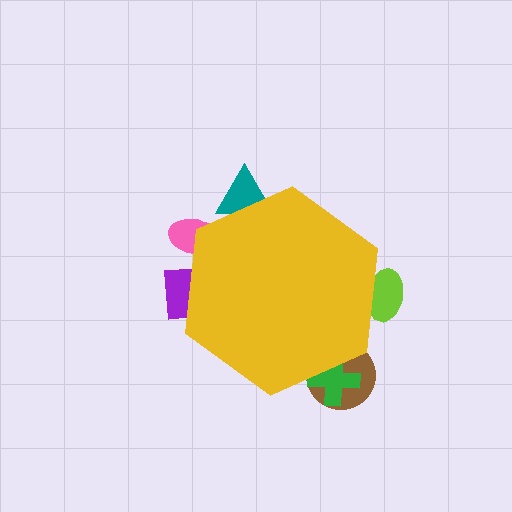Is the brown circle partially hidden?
Yes, the brown circle is partially hidden behind the yellow hexagon.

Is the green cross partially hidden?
Yes, the green cross is partially hidden behind the yellow hexagon.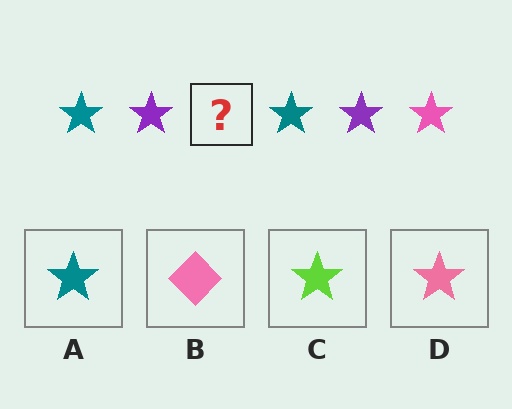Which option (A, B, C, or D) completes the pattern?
D.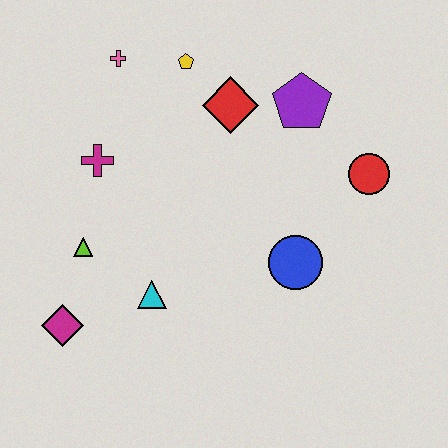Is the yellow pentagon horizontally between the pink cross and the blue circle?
Yes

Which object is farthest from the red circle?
The magenta diamond is farthest from the red circle.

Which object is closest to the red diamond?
The yellow pentagon is closest to the red diamond.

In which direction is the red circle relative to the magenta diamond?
The red circle is to the right of the magenta diamond.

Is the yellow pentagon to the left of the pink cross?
No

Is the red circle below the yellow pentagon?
Yes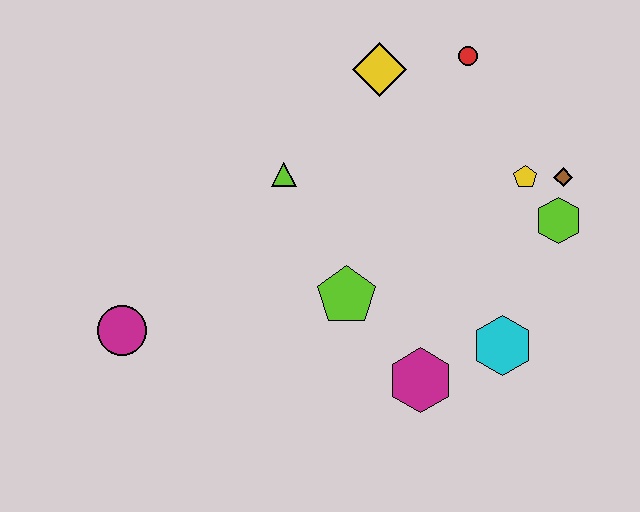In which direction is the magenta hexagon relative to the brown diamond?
The magenta hexagon is below the brown diamond.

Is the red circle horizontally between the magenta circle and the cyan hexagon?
Yes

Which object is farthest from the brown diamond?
The magenta circle is farthest from the brown diamond.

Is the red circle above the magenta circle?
Yes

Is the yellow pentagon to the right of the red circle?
Yes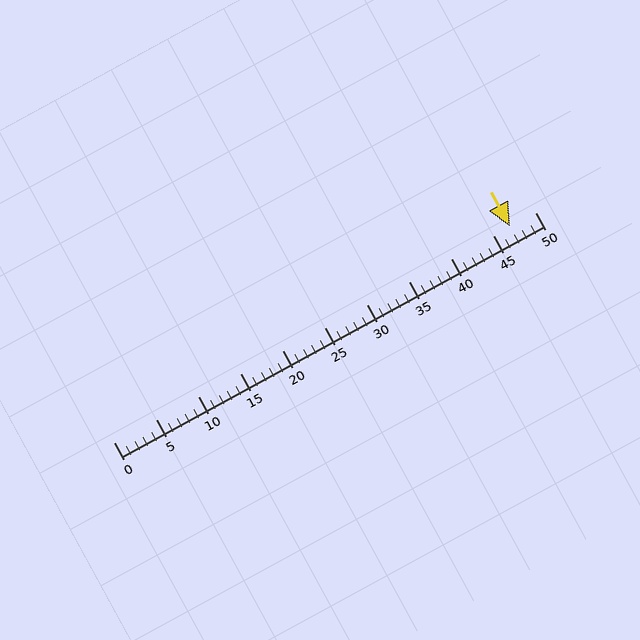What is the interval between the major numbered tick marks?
The major tick marks are spaced 5 units apart.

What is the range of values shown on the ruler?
The ruler shows values from 0 to 50.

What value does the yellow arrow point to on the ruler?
The yellow arrow points to approximately 47.